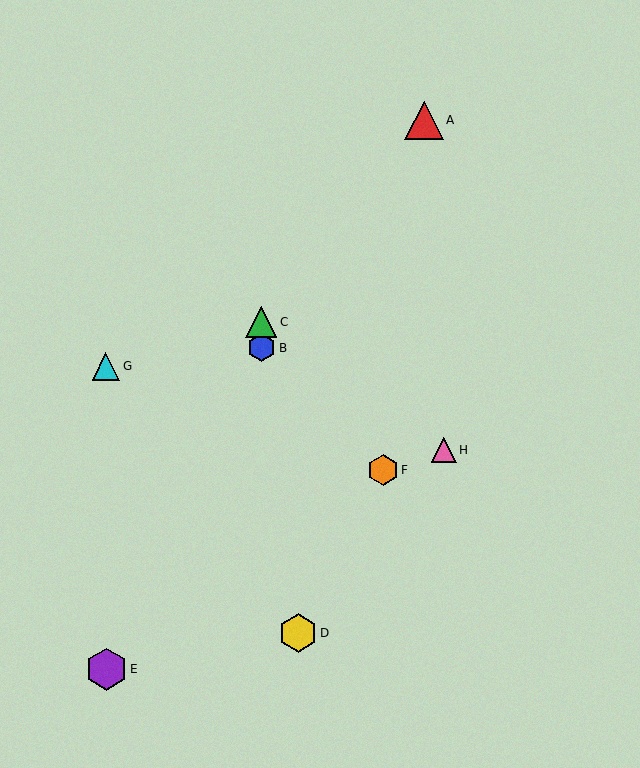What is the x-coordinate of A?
Object A is at x≈424.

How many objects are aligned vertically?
2 objects (B, C) are aligned vertically.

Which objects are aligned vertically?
Objects B, C are aligned vertically.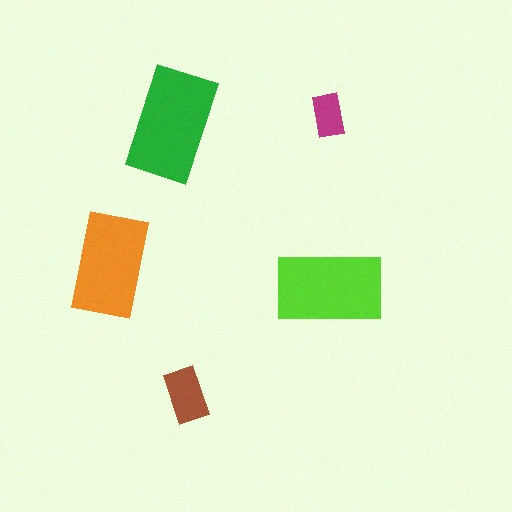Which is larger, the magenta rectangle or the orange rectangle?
The orange one.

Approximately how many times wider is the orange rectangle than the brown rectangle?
About 2 times wider.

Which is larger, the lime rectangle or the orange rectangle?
The lime one.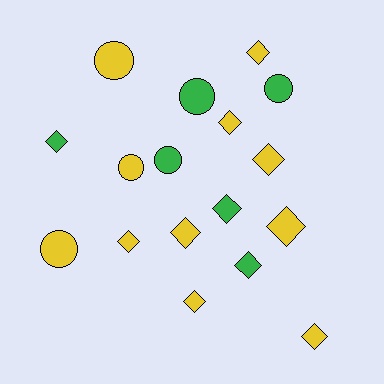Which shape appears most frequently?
Diamond, with 11 objects.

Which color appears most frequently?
Yellow, with 11 objects.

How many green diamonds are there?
There are 3 green diamonds.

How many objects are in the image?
There are 17 objects.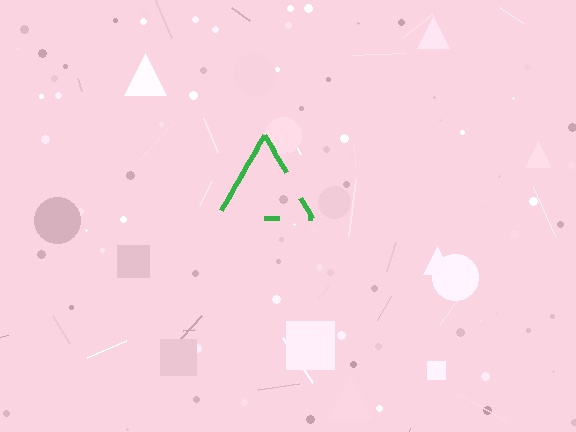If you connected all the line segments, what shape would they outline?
They would outline a triangle.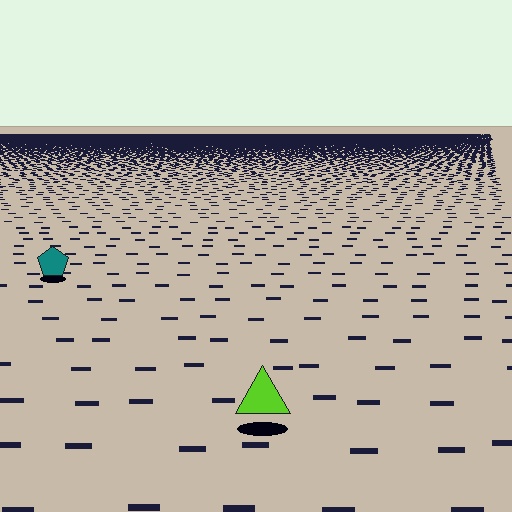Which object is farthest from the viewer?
The teal pentagon is farthest from the viewer. It appears smaller and the ground texture around it is denser.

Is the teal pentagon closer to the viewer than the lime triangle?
No. The lime triangle is closer — you can tell from the texture gradient: the ground texture is coarser near it.